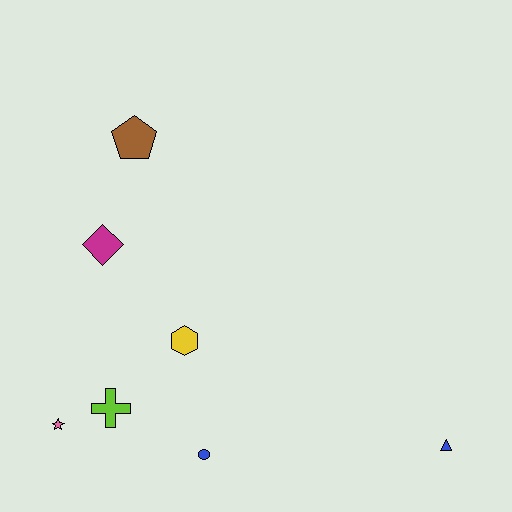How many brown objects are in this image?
There is 1 brown object.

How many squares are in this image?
There are no squares.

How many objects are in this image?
There are 7 objects.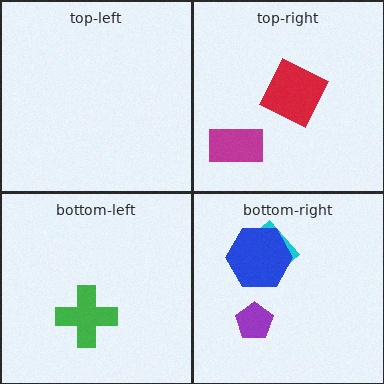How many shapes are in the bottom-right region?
3.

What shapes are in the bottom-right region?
The cyan diamond, the purple pentagon, the blue hexagon.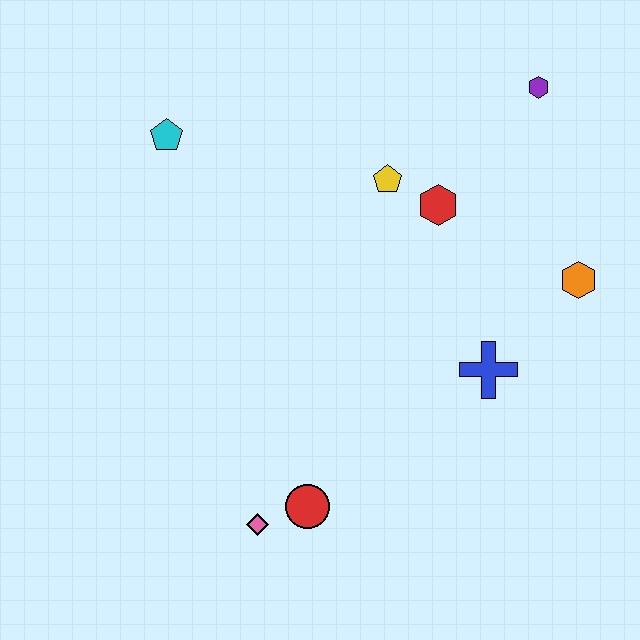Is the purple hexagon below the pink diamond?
No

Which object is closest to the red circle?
The pink diamond is closest to the red circle.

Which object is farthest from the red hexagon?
The pink diamond is farthest from the red hexagon.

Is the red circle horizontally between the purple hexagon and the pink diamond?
Yes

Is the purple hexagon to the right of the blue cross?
Yes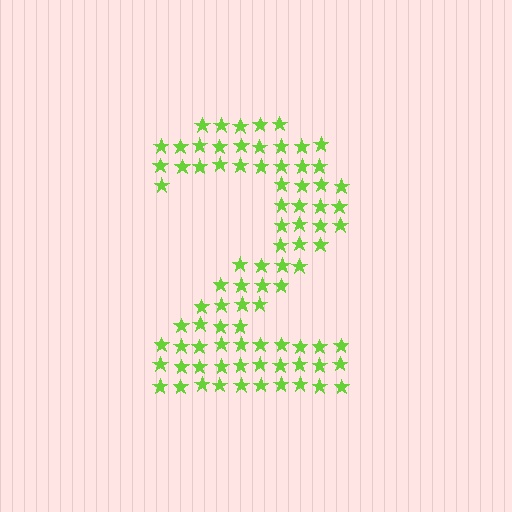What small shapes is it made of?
It is made of small stars.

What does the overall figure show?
The overall figure shows the digit 2.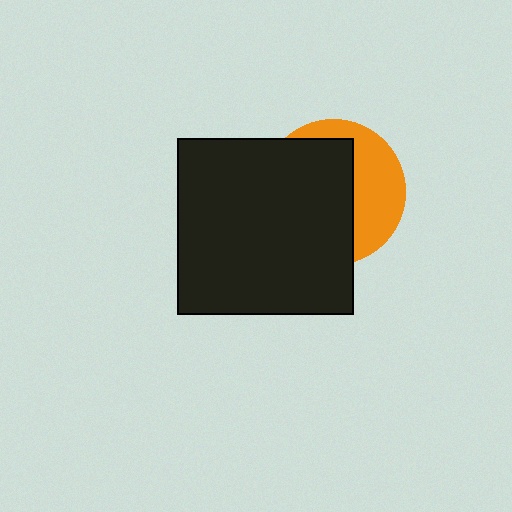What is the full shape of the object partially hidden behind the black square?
The partially hidden object is an orange circle.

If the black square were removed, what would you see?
You would see the complete orange circle.